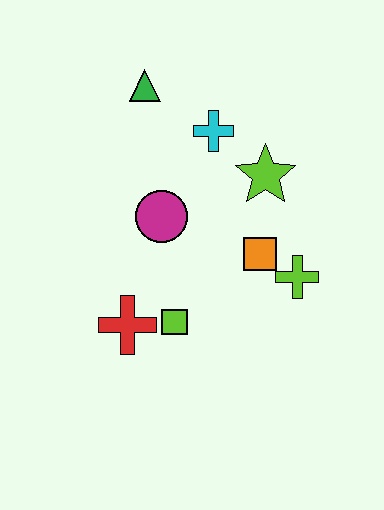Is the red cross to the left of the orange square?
Yes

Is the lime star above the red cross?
Yes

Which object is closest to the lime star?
The cyan cross is closest to the lime star.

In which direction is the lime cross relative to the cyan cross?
The lime cross is below the cyan cross.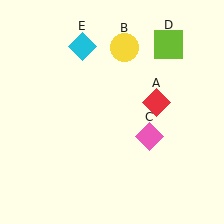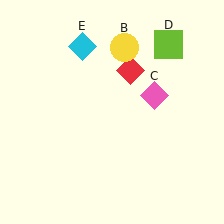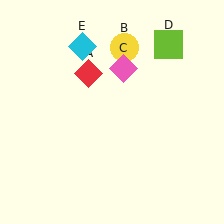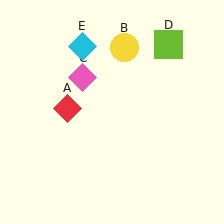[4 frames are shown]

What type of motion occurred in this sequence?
The red diamond (object A), pink diamond (object C) rotated counterclockwise around the center of the scene.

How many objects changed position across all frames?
2 objects changed position: red diamond (object A), pink diamond (object C).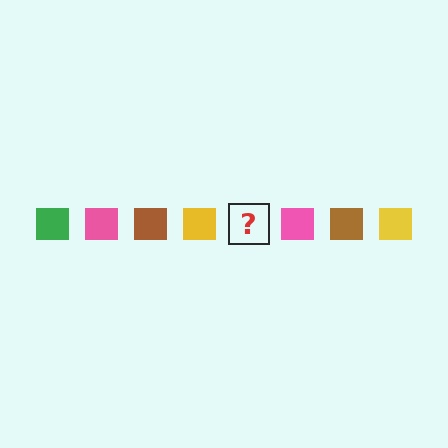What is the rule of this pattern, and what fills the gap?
The rule is that the pattern cycles through green, pink, brown, yellow squares. The gap should be filled with a green square.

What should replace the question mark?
The question mark should be replaced with a green square.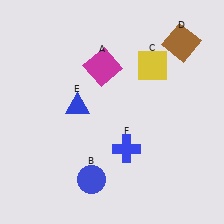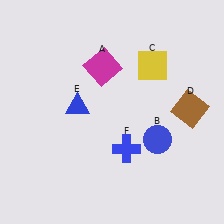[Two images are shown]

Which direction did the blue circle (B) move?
The blue circle (B) moved right.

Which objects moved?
The objects that moved are: the blue circle (B), the brown square (D).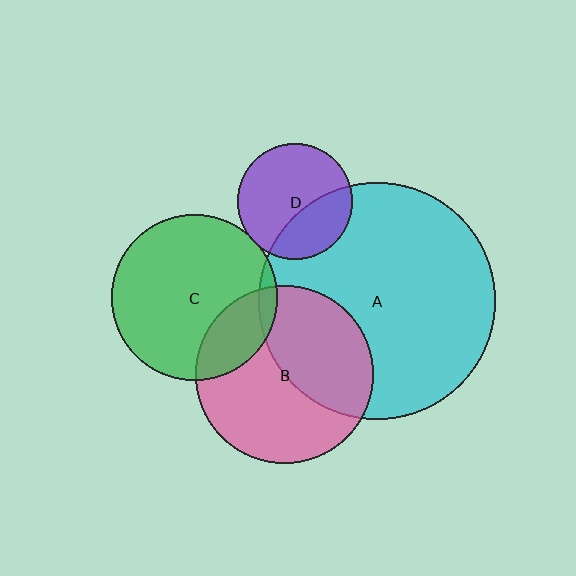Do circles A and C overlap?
Yes.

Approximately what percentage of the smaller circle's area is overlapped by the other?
Approximately 5%.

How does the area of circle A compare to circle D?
Approximately 4.2 times.